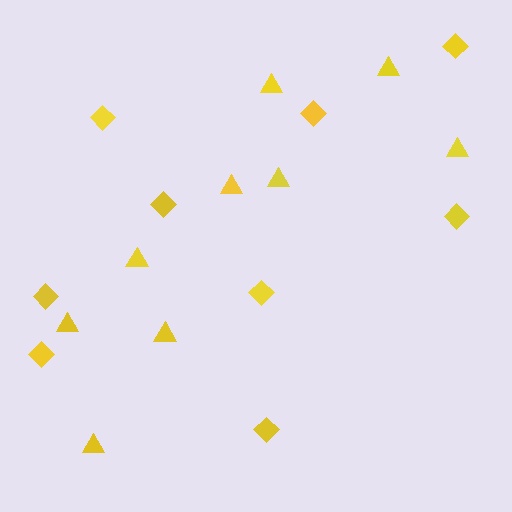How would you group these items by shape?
There are 2 groups: one group of diamonds (9) and one group of triangles (9).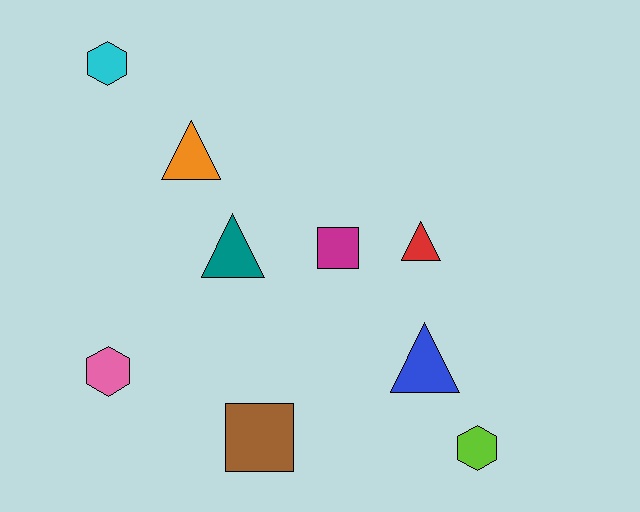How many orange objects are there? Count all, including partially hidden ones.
There is 1 orange object.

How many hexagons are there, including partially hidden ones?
There are 3 hexagons.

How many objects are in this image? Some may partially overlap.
There are 9 objects.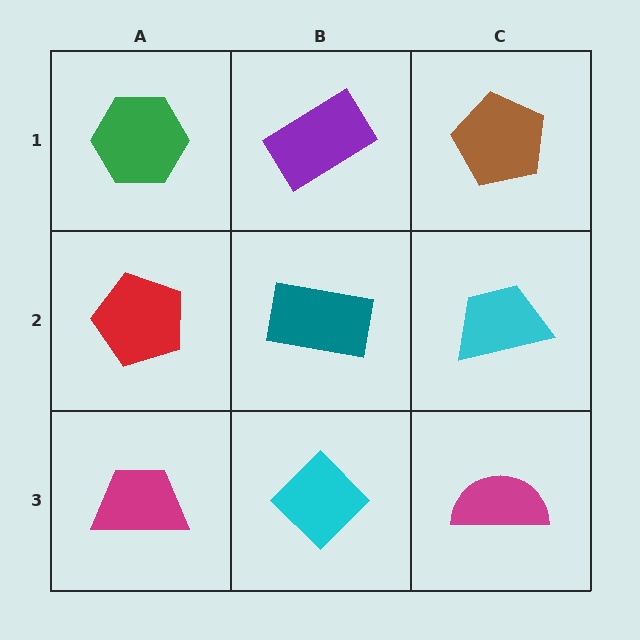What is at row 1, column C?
A brown pentagon.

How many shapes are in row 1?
3 shapes.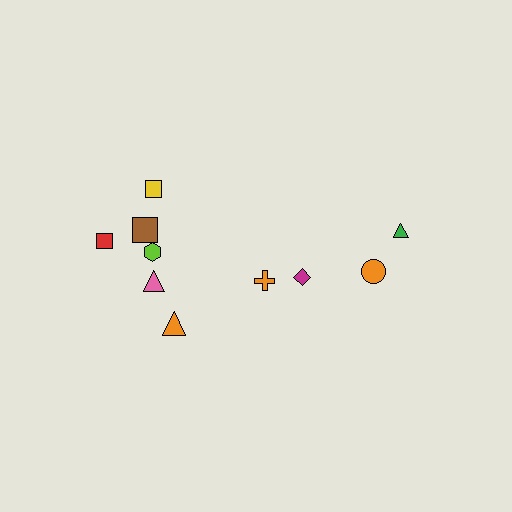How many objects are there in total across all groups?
There are 10 objects.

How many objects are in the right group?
There are 3 objects.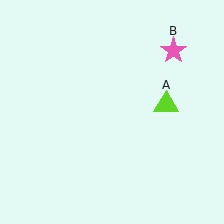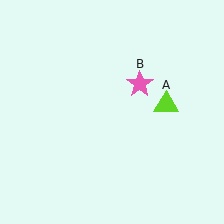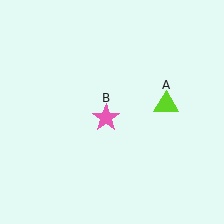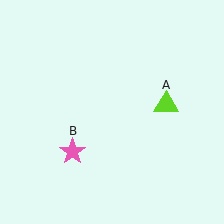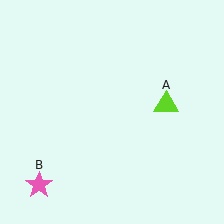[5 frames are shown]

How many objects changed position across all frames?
1 object changed position: pink star (object B).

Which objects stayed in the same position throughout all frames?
Lime triangle (object A) remained stationary.